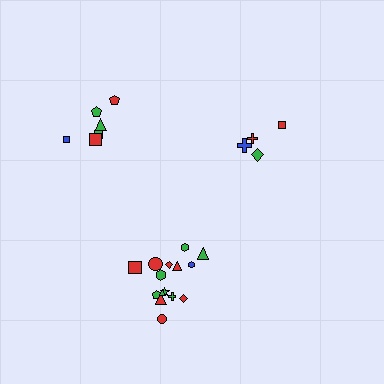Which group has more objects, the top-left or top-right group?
The top-left group.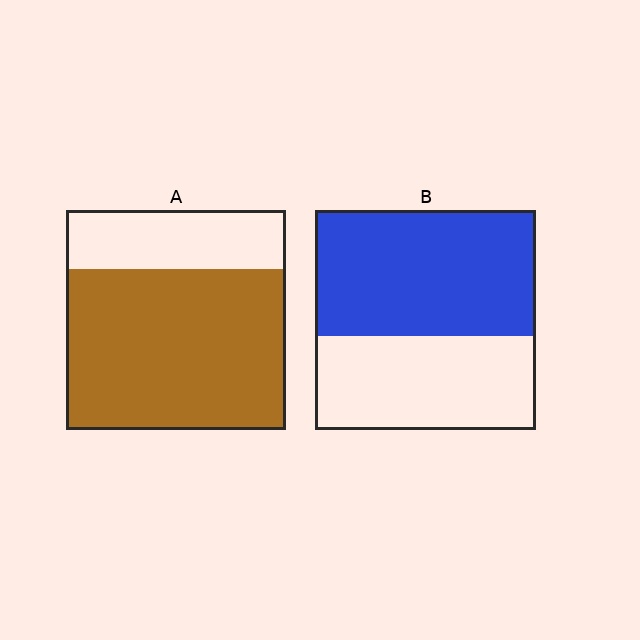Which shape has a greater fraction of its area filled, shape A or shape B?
Shape A.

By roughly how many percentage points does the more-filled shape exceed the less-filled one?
By roughly 15 percentage points (A over B).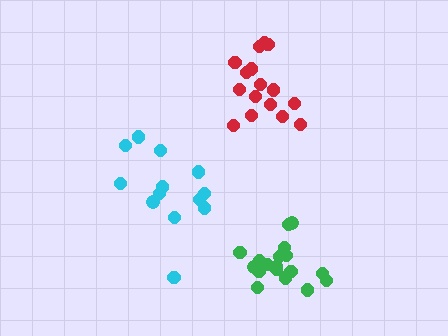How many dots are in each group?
Group 1: 16 dots, Group 2: 18 dots, Group 3: 13 dots (47 total).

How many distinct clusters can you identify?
There are 3 distinct clusters.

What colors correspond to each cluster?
The clusters are colored: red, green, cyan.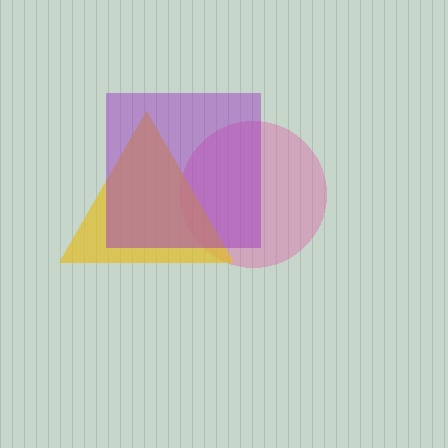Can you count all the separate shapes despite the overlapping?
Yes, there are 3 separate shapes.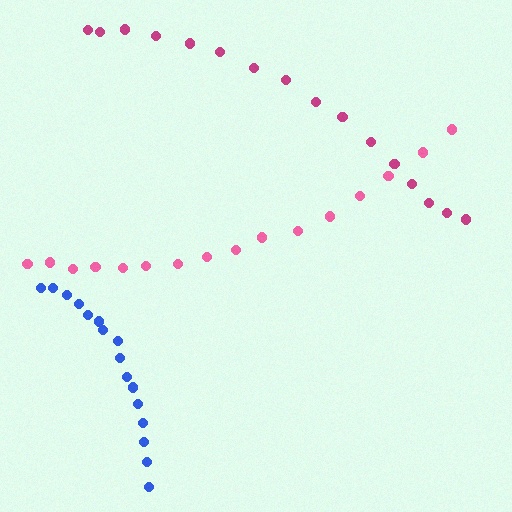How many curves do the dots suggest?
There are 3 distinct paths.